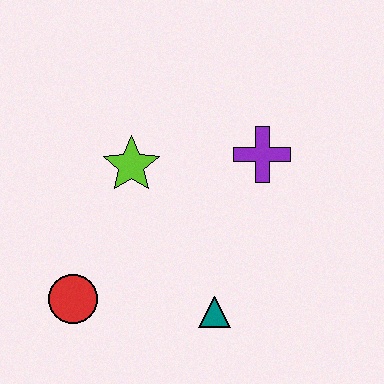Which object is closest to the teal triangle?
The red circle is closest to the teal triangle.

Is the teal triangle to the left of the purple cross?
Yes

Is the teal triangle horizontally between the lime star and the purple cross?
Yes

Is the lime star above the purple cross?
No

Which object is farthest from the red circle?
The purple cross is farthest from the red circle.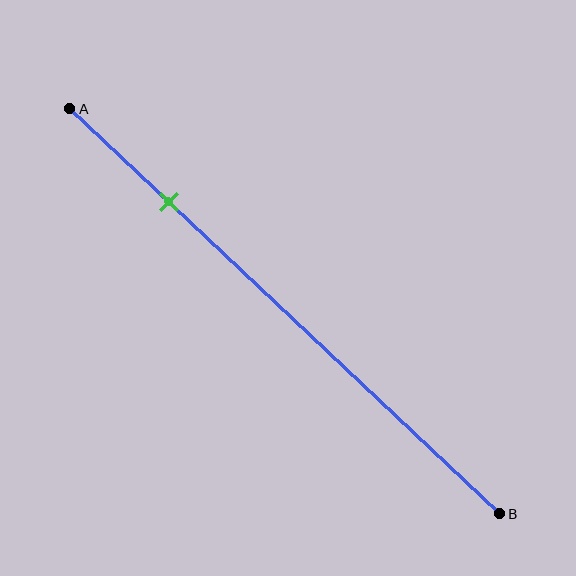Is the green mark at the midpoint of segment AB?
No, the mark is at about 25% from A, not at the 50% midpoint.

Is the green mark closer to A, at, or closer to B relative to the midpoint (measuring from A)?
The green mark is closer to point A than the midpoint of segment AB.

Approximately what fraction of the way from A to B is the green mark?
The green mark is approximately 25% of the way from A to B.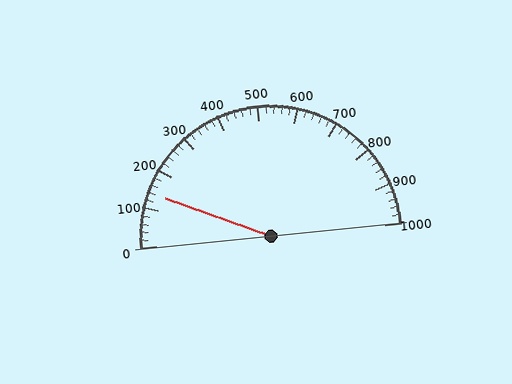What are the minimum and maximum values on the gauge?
The gauge ranges from 0 to 1000.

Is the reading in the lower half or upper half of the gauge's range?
The reading is in the lower half of the range (0 to 1000).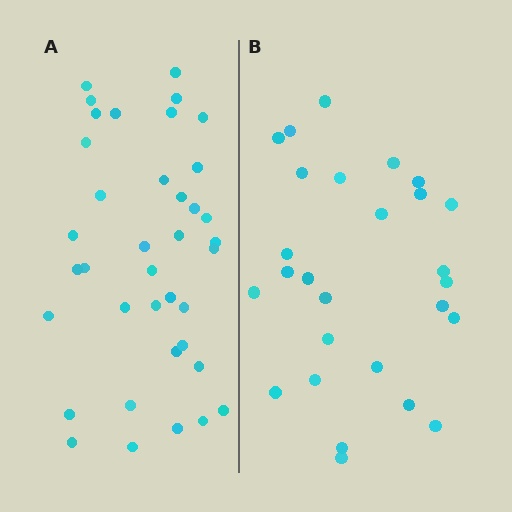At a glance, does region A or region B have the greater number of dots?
Region A (the left region) has more dots.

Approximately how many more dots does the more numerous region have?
Region A has roughly 12 or so more dots than region B.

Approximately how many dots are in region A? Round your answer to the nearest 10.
About 40 dots. (The exact count is 38, which rounds to 40.)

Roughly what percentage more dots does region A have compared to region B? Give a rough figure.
About 40% more.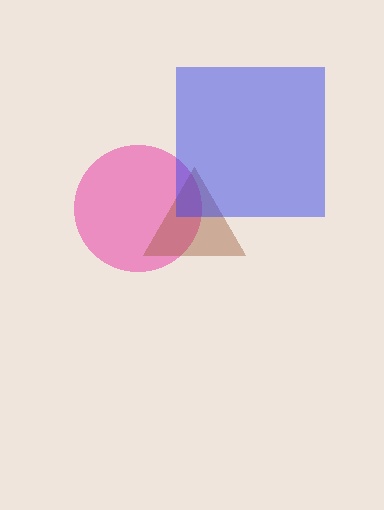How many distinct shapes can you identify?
There are 3 distinct shapes: a pink circle, a brown triangle, a blue square.